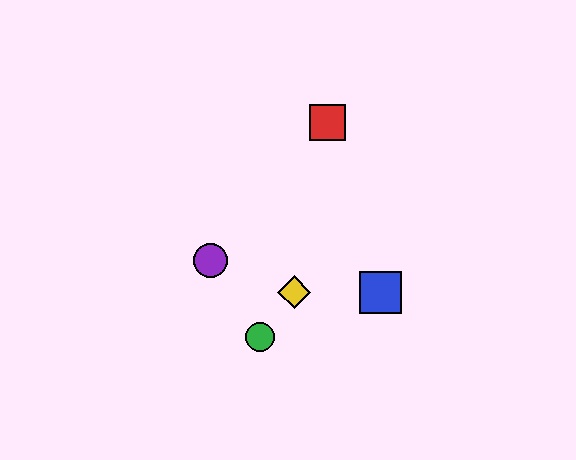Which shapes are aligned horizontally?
The blue square, the yellow diamond are aligned horizontally.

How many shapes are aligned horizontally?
2 shapes (the blue square, the yellow diamond) are aligned horizontally.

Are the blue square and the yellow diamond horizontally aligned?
Yes, both are at y≈292.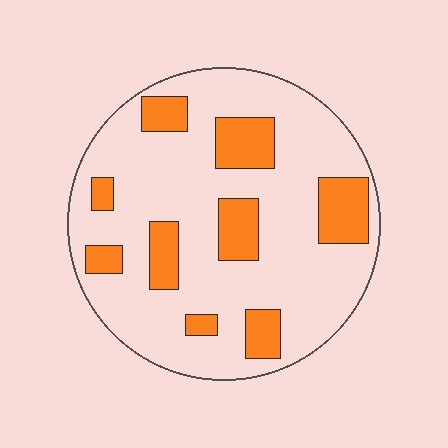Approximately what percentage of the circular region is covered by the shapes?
Approximately 20%.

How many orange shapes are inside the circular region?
9.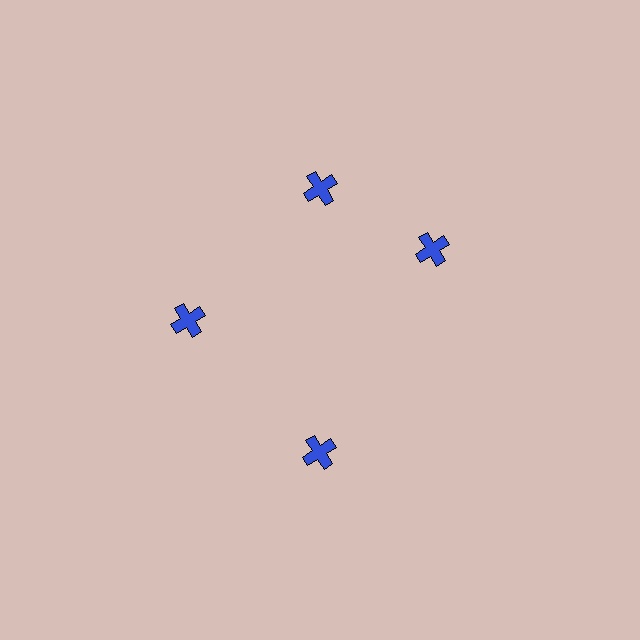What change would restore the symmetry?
The symmetry would be restored by rotating it back into even spacing with its neighbors so that all 4 crosses sit at equal angles and equal distance from the center.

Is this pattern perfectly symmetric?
No. The 4 blue crosses are arranged in a ring, but one element near the 3 o'clock position is rotated out of alignment along the ring, breaking the 4-fold rotational symmetry.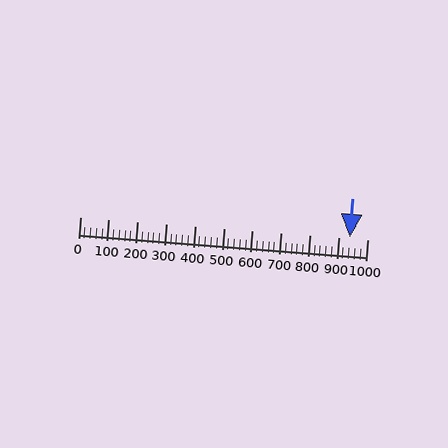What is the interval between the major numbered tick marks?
The major tick marks are spaced 100 units apart.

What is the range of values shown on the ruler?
The ruler shows values from 0 to 1000.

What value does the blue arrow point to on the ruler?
The blue arrow points to approximately 940.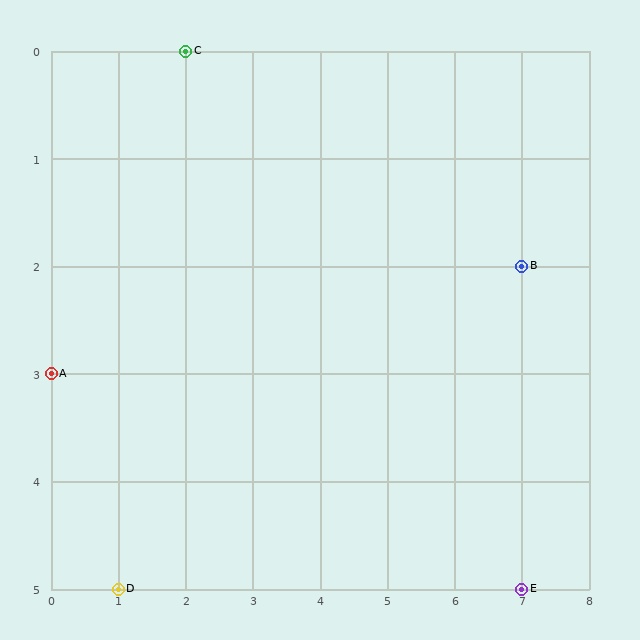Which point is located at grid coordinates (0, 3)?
Point A is at (0, 3).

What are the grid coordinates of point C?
Point C is at grid coordinates (2, 0).